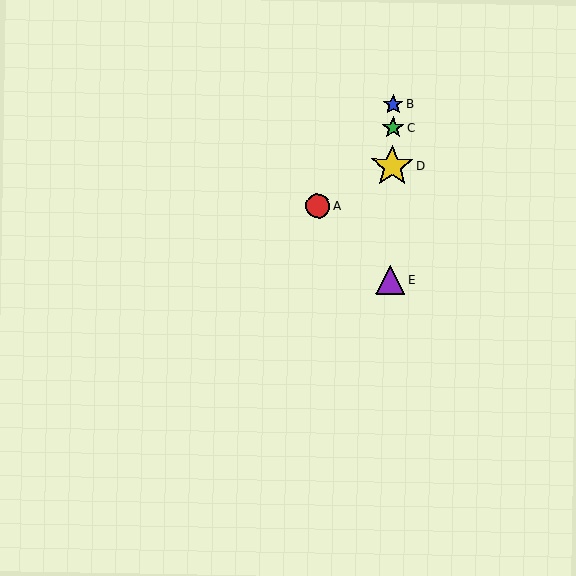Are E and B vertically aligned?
Yes, both are at x≈390.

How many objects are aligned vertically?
4 objects (B, C, D, E) are aligned vertically.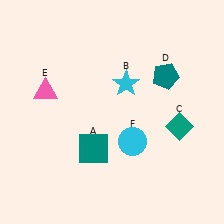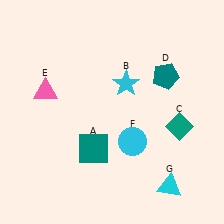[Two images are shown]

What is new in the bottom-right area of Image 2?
A cyan triangle (G) was added in the bottom-right area of Image 2.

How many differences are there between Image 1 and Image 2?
There is 1 difference between the two images.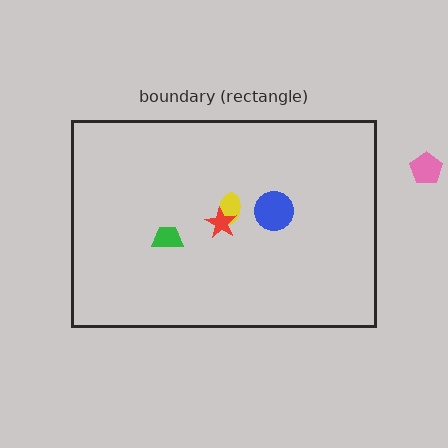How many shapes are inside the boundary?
4 inside, 1 outside.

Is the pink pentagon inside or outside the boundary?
Outside.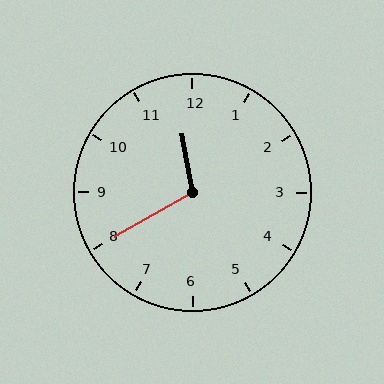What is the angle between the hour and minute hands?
Approximately 110 degrees.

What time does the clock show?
11:40.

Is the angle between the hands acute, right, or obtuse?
It is obtuse.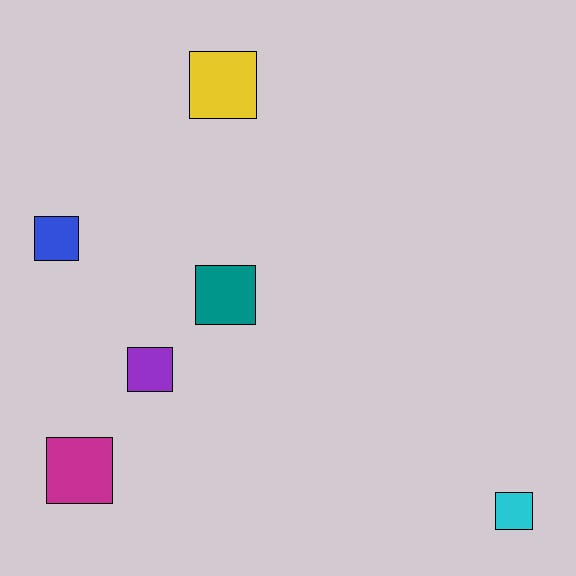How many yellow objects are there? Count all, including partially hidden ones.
There is 1 yellow object.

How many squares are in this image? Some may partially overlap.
There are 6 squares.